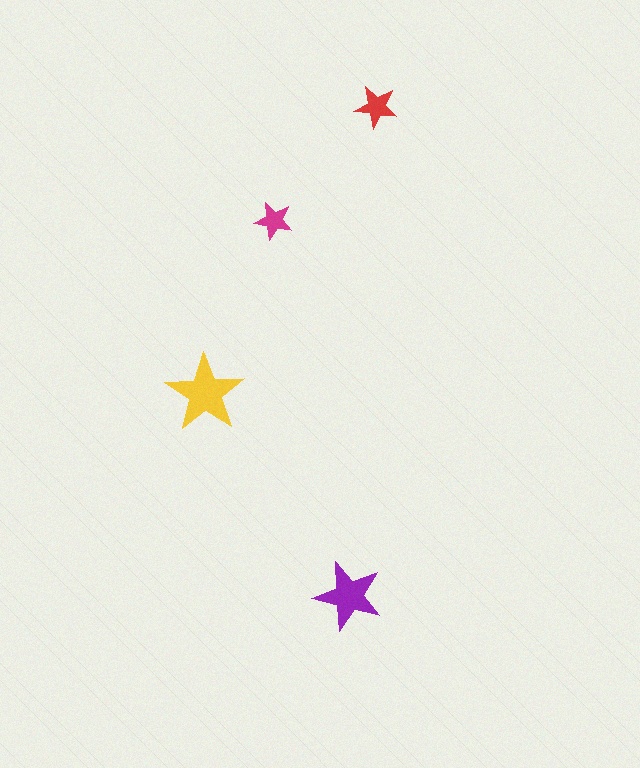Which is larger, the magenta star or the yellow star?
The yellow one.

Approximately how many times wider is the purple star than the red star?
About 1.5 times wider.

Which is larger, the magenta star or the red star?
The red one.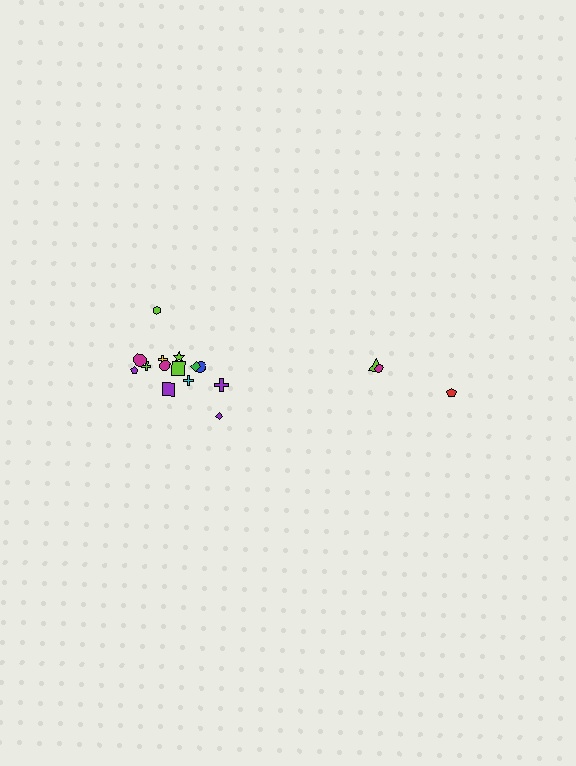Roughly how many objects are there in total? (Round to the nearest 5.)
Roughly 20 objects in total.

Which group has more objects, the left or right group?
The left group.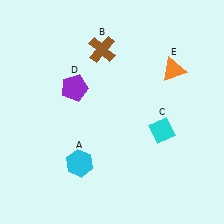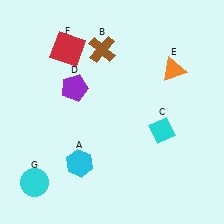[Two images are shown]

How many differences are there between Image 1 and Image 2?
There are 2 differences between the two images.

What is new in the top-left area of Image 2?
A red square (F) was added in the top-left area of Image 2.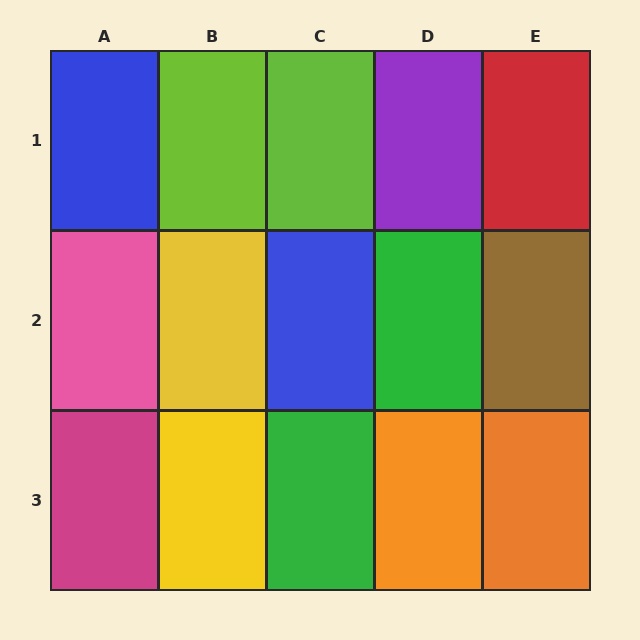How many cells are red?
1 cell is red.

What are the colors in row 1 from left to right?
Blue, lime, lime, purple, red.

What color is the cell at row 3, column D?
Orange.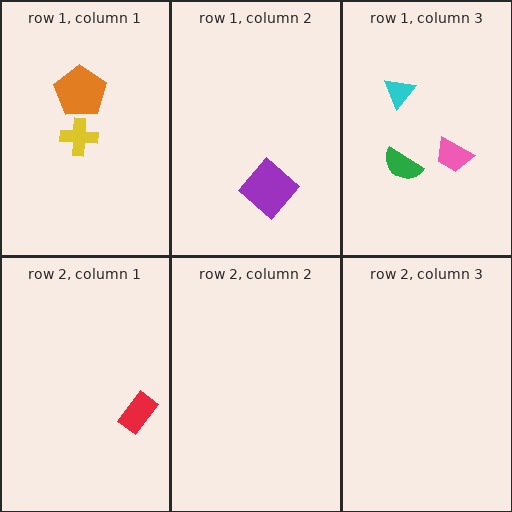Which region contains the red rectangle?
The row 2, column 1 region.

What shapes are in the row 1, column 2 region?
The purple diamond.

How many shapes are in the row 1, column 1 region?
2.